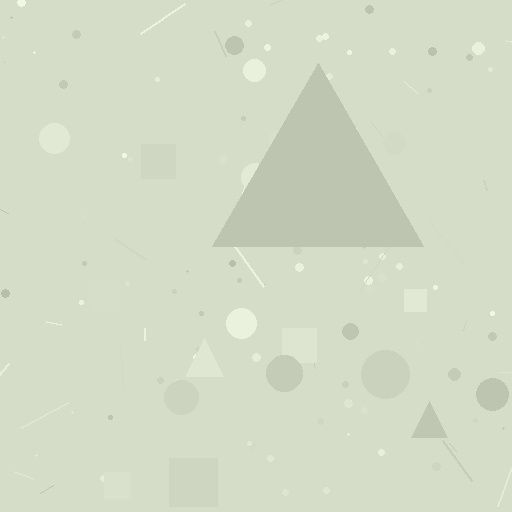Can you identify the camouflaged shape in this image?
The camouflaged shape is a triangle.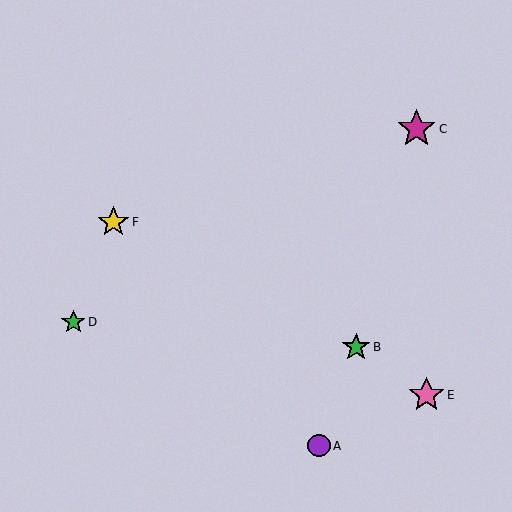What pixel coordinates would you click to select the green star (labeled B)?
Click at (356, 347) to select the green star B.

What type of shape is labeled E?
Shape E is a pink star.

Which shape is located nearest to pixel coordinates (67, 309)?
The green star (labeled D) at (73, 322) is nearest to that location.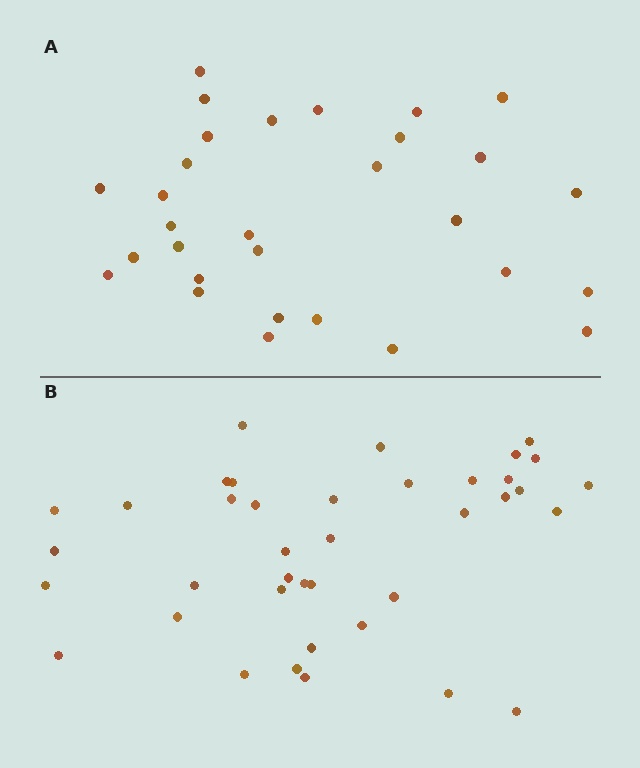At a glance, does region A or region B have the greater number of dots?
Region B (the bottom region) has more dots.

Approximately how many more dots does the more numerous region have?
Region B has roughly 8 or so more dots than region A.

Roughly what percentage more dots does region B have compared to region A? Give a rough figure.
About 30% more.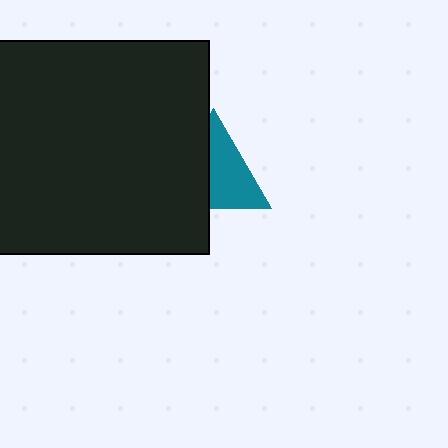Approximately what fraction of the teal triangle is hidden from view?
Roughly 43% of the teal triangle is hidden behind the black square.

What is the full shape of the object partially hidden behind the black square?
The partially hidden object is a teal triangle.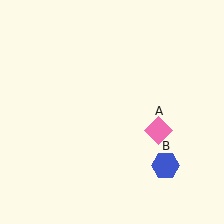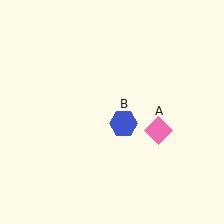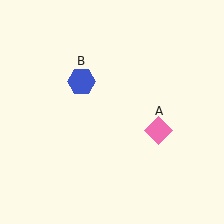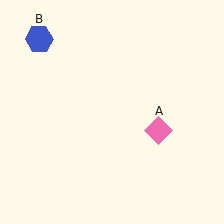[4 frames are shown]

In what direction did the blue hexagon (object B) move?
The blue hexagon (object B) moved up and to the left.